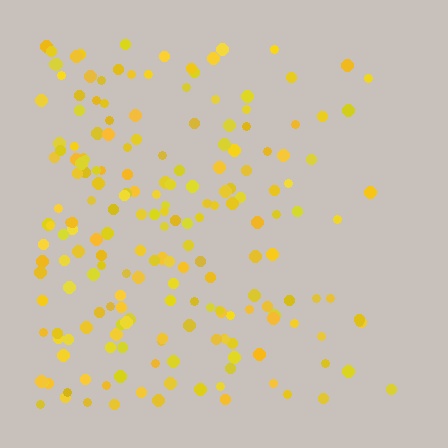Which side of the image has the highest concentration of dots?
The left.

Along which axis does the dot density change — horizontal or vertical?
Horizontal.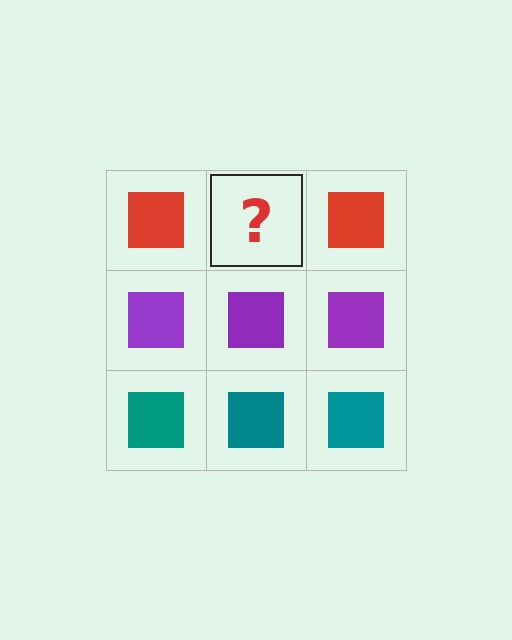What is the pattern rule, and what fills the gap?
The rule is that each row has a consistent color. The gap should be filled with a red square.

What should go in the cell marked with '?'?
The missing cell should contain a red square.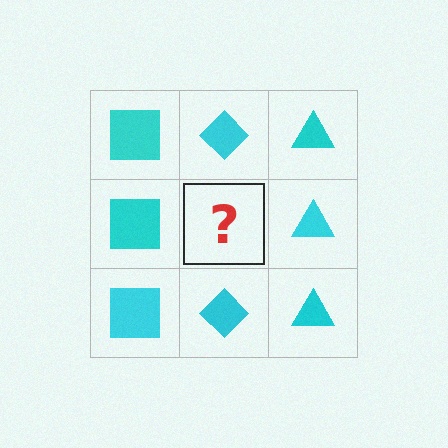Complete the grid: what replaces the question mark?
The question mark should be replaced with a cyan diamond.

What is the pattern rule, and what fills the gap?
The rule is that each column has a consistent shape. The gap should be filled with a cyan diamond.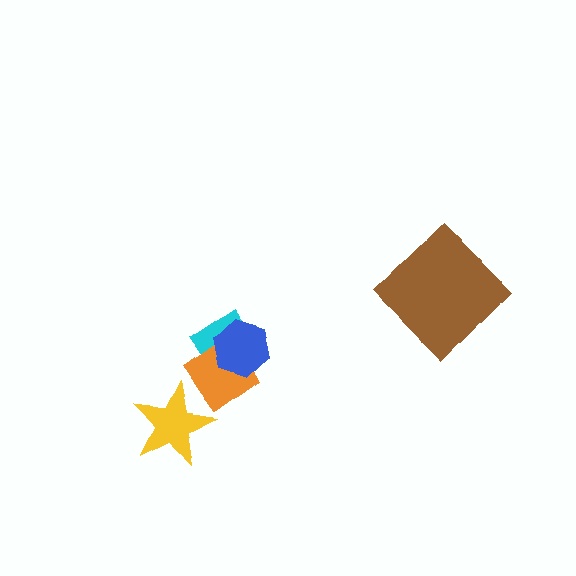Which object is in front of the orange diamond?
The blue hexagon is in front of the orange diamond.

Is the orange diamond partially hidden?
Yes, it is partially covered by another shape.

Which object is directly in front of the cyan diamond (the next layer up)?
The orange diamond is directly in front of the cyan diamond.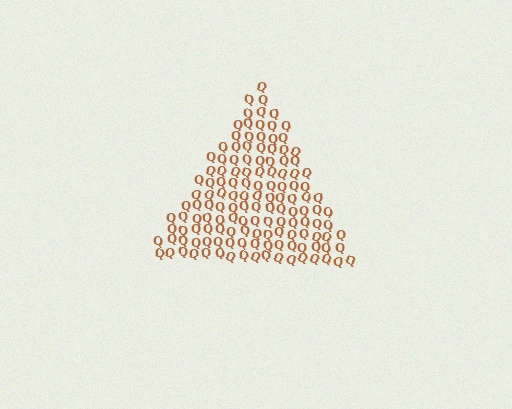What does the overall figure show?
The overall figure shows a triangle.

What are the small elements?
The small elements are letter Q's.